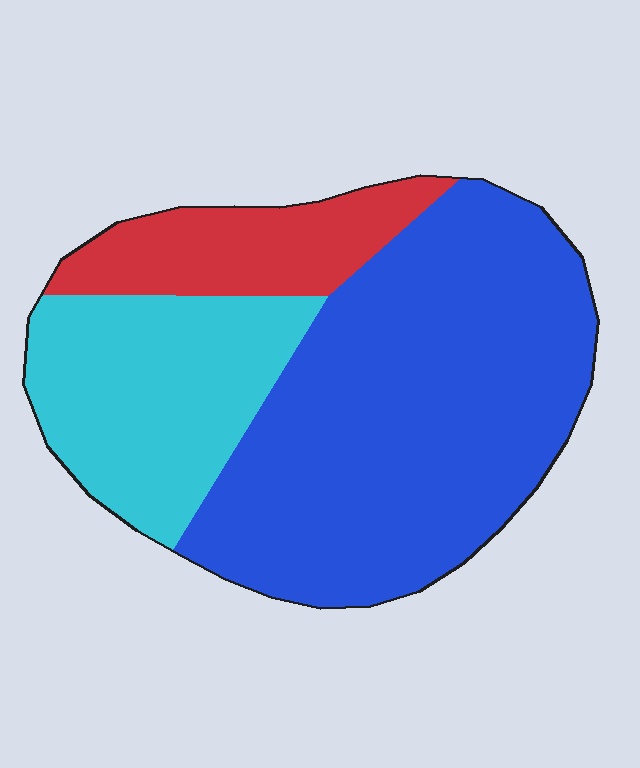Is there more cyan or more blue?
Blue.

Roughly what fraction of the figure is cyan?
Cyan covers roughly 25% of the figure.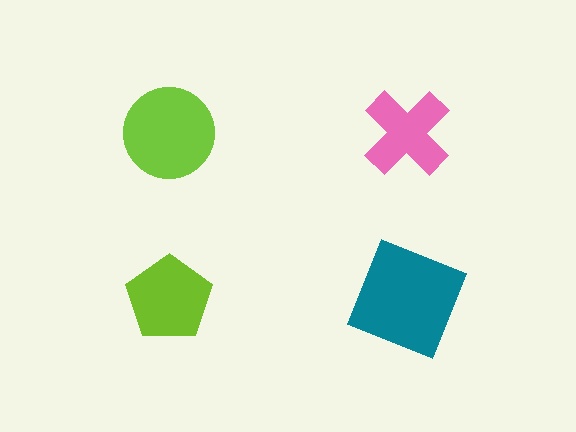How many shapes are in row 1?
2 shapes.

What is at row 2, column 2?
A teal square.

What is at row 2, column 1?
A lime pentagon.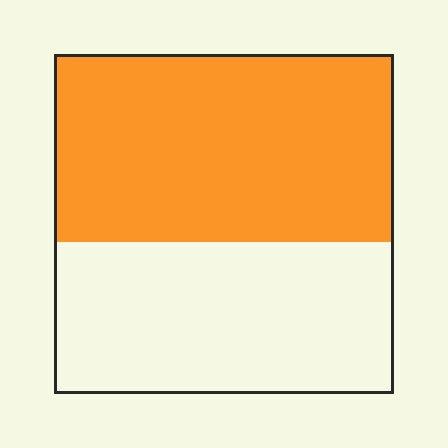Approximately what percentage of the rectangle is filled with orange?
Approximately 55%.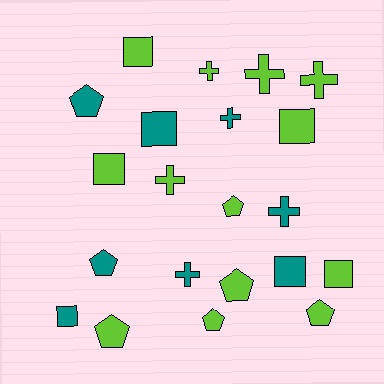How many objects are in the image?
There are 21 objects.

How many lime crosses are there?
There are 4 lime crosses.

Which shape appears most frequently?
Cross, with 7 objects.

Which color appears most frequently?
Lime, with 13 objects.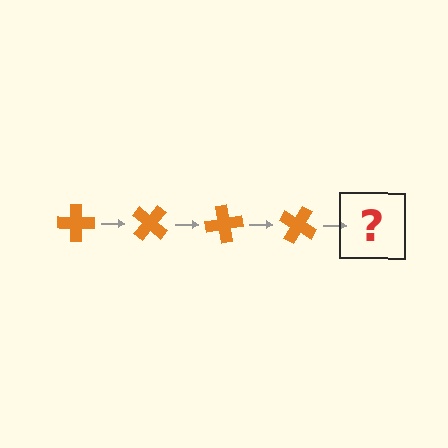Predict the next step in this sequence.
The next step is an orange cross rotated 160 degrees.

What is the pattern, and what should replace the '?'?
The pattern is that the cross rotates 40 degrees each step. The '?' should be an orange cross rotated 160 degrees.